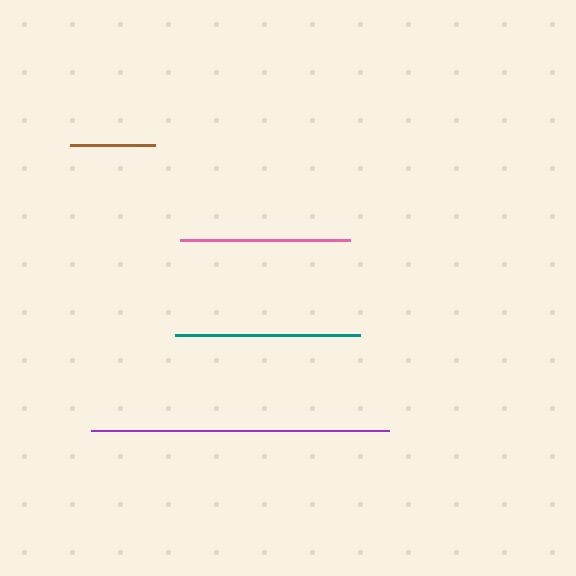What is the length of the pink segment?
The pink segment is approximately 169 pixels long.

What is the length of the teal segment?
The teal segment is approximately 184 pixels long.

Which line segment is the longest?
The purple line is the longest at approximately 299 pixels.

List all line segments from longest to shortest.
From longest to shortest: purple, teal, pink, brown.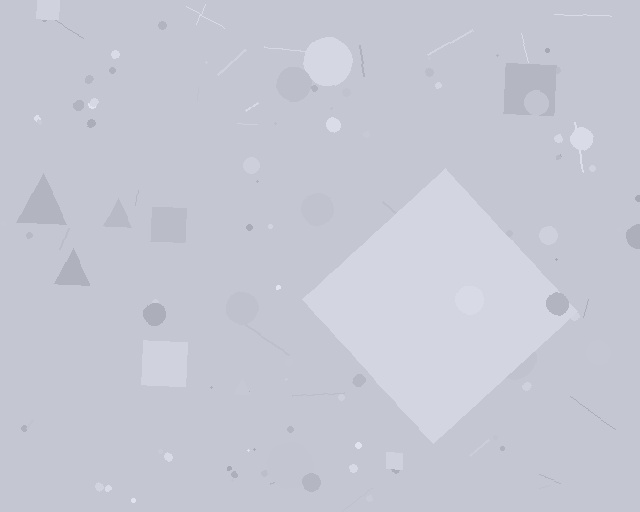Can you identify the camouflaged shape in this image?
The camouflaged shape is a diamond.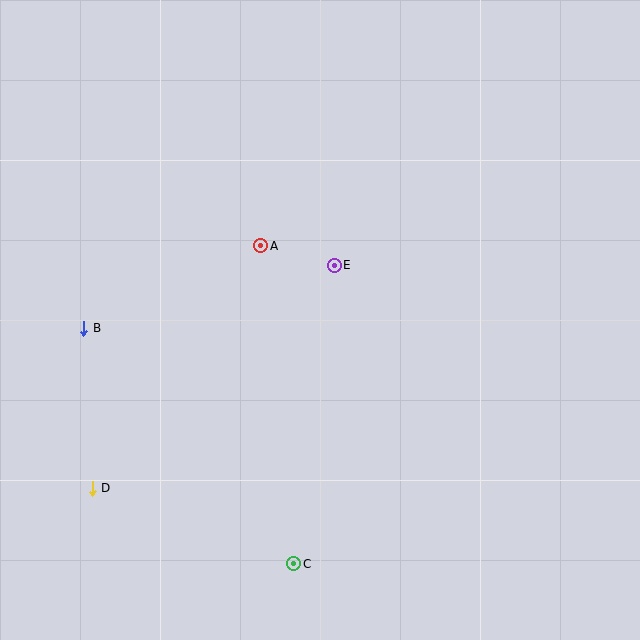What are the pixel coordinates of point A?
Point A is at (261, 246).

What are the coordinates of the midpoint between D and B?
The midpoint between D and B is at (88, 408).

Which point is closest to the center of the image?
Point E at (334, 265) is closest to the center.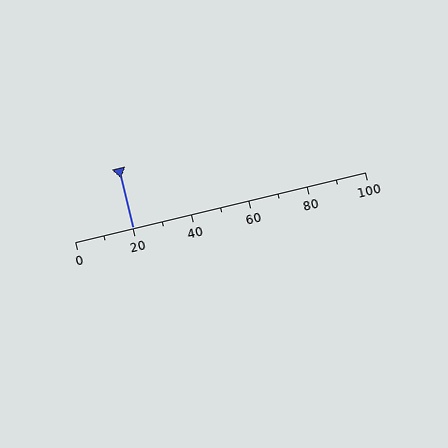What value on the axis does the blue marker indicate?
The marker indicates approximately 20.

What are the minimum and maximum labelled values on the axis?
The axis runs from 0 to 100.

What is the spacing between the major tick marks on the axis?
The major ticks are spaced 20 apart.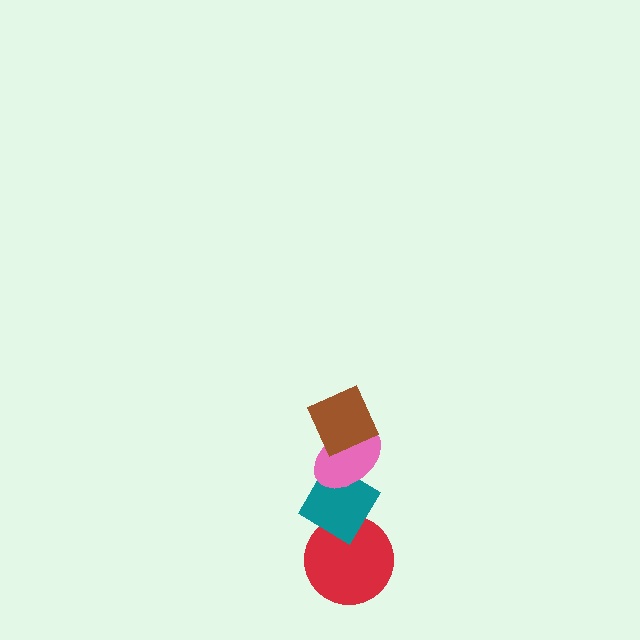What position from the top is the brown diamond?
The brown diamond is 1st from the top.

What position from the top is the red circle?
The red circle is 4th from the top.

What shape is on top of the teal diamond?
The pink ellipse is on top of the teal diamond.